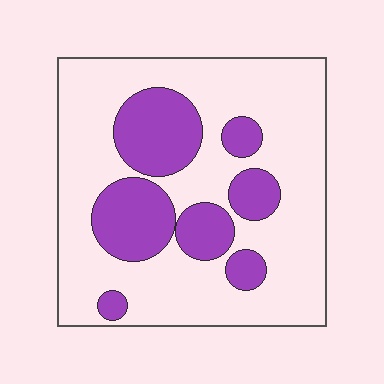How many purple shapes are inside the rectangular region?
7.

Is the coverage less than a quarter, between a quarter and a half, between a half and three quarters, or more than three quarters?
Between a quarter and a half.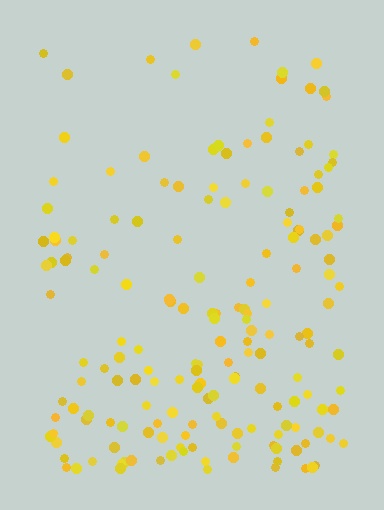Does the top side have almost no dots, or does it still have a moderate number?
Still a moderate number, just noticeably fewer than the bottom.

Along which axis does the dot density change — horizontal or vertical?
Vertical.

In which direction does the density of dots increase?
From top to bottom, with the bottom side densest.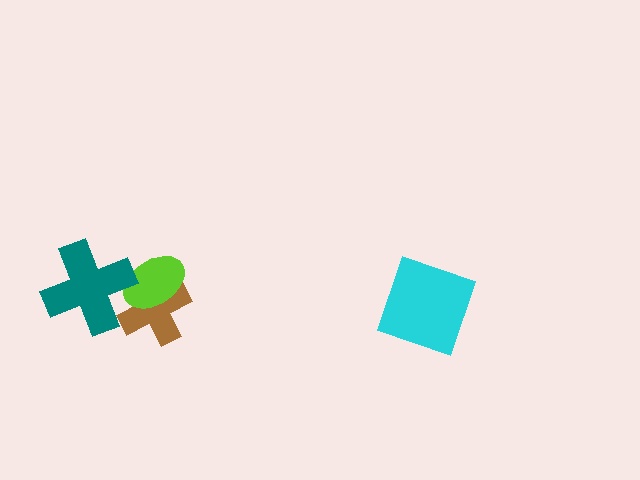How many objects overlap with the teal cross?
2 objects overlap with the teal cross.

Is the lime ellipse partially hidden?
Yes, it is partially covered by another shape.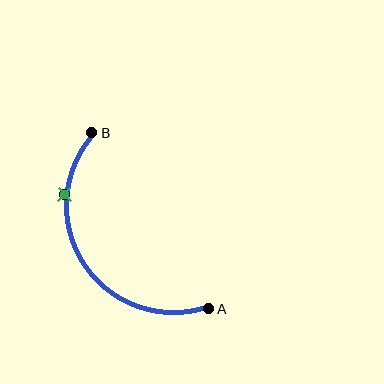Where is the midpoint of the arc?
The arc midpoint is the point on the curve farthest from the straight line joining A and B. It sits to the left of that line.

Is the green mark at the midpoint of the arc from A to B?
No. The green mark lies on the arc but is closer to endpoint B. The arc midpoint would be at the point on the curve equidistant along the arc from both A and B.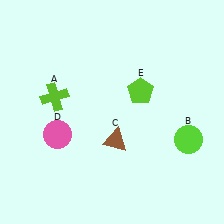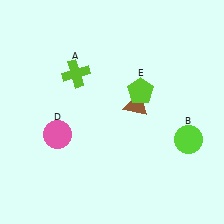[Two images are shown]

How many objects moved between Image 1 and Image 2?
2 objects moved between the two images.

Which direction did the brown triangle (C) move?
The brown triangle (C) moved up.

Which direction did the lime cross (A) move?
The lime cross (A) moved up.